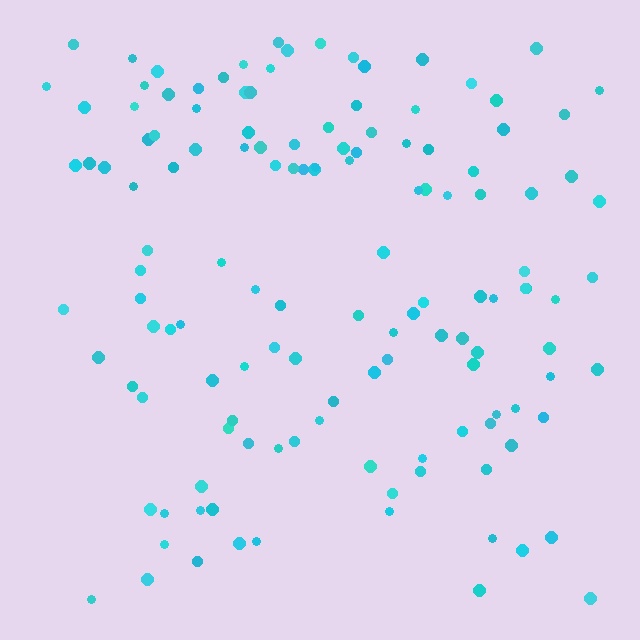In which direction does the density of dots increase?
From bottom to top, with the top side densest.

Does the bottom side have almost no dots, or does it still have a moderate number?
Still a moderate number, just noticeably fewer than the top.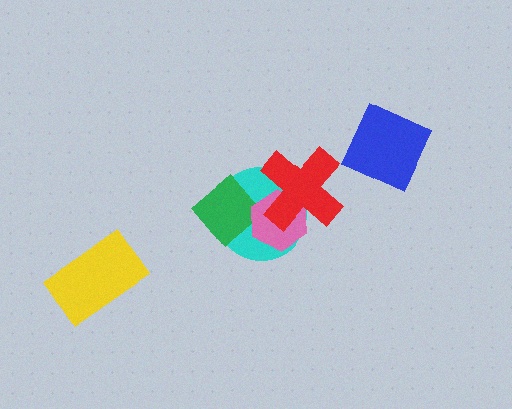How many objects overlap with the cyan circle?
3 objects overlap with the cyan circle.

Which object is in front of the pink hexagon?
The red cross is in front of the pink hexagon.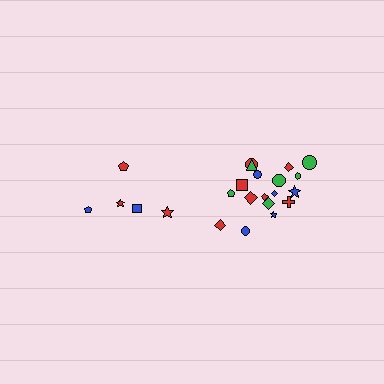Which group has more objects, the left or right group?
The right group.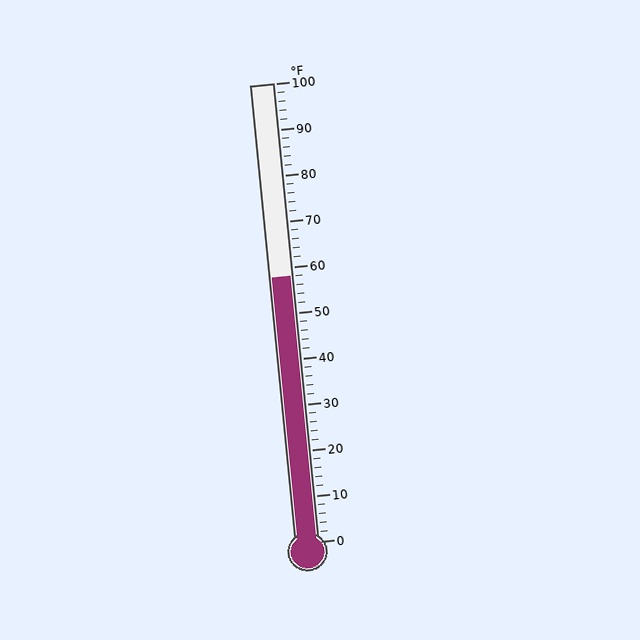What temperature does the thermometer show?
The thermometer shows approximately 58°F.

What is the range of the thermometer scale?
The thermometer scale ranges from 0°F to 100°F.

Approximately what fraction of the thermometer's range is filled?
The thermometer is filled to approximately 60% of its range.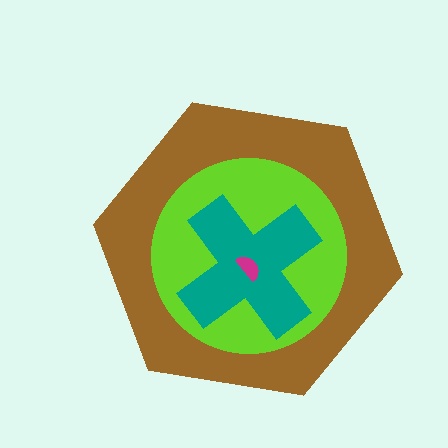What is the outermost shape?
The brown hexagon.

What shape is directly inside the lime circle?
The teal cross.